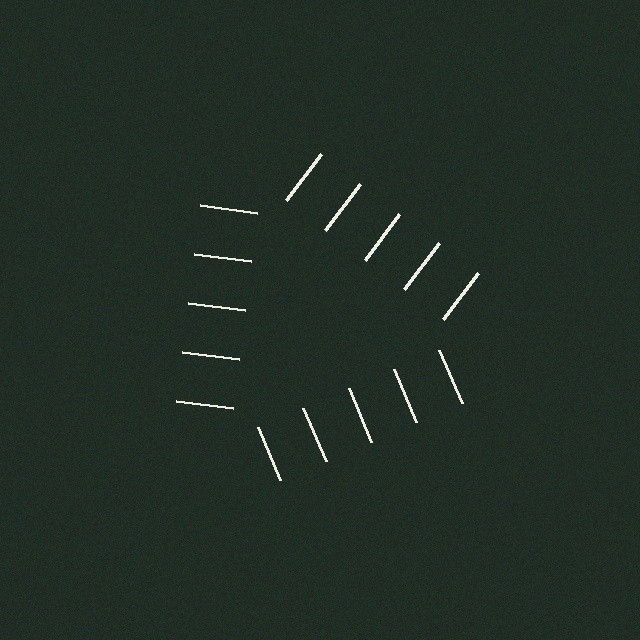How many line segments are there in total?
15 — 5 along each of the 3 edges.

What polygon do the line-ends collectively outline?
An illusory triangle — the line segments terminate on its edges but no continuous stroke is drawn.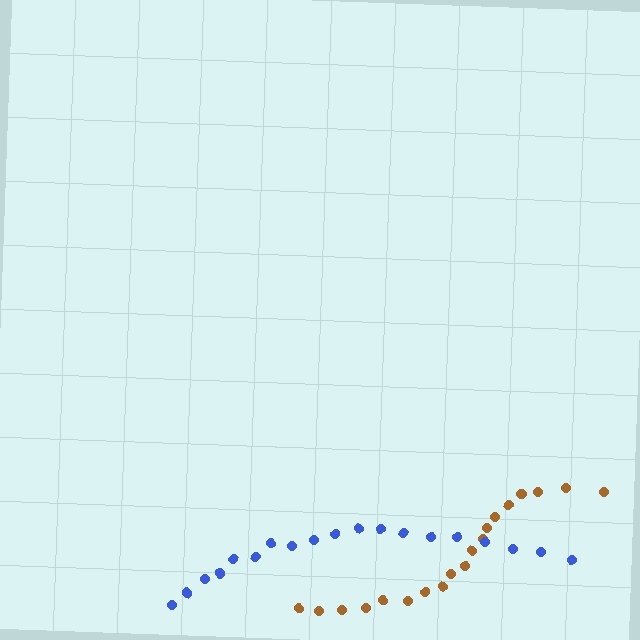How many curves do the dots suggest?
There are 2 distinct paths.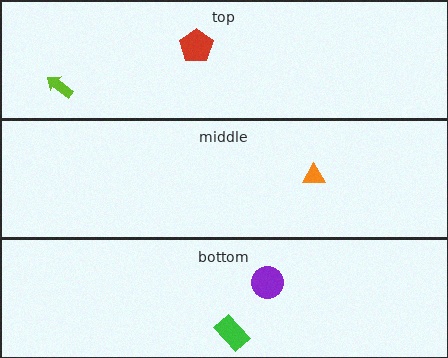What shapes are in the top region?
The red pentagon, the lime arrow.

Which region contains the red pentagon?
The top region.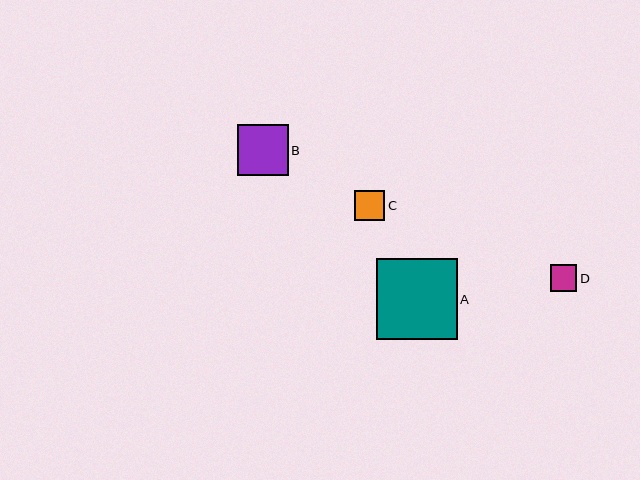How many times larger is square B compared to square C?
Square B is approximately 1.7 times the size of square C.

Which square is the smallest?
Square D is the smallest with a size of approximately 26 pixels.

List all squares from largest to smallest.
From largest to smallest: A, B, C, D.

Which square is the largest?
Square A is the largest with a size of approximately 81 pixels.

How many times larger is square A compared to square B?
Square A is approximately 1.6 times the size of square B.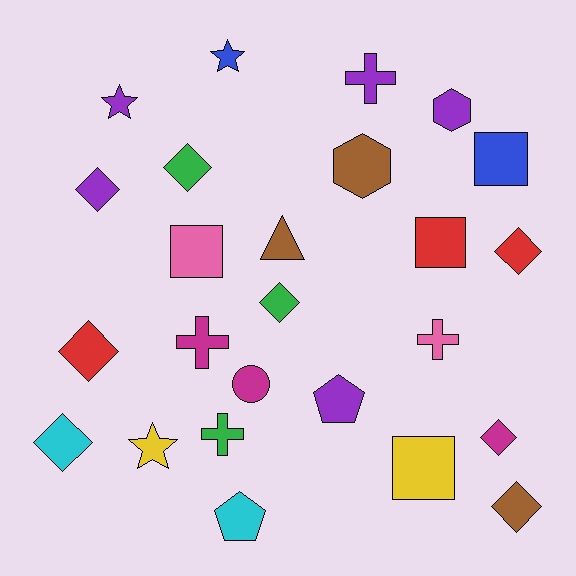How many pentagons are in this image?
There are 2 pentagons.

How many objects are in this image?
There are 25 objects.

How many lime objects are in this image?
There are no lime objects.